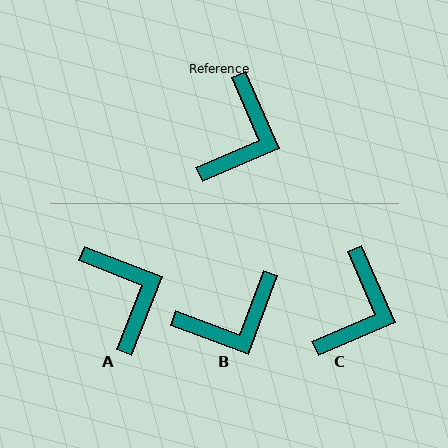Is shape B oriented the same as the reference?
No, it is off by about 44 degrees.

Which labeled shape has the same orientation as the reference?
C.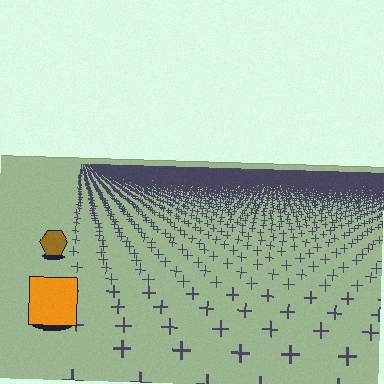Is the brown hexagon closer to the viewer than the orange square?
No. The orange square is closer — you can tell from the texture gradient: the ground texture is coarser near it.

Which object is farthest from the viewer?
The brown hexagon is farthest from the viewer. It appears smaller and the ground texture around it is denser.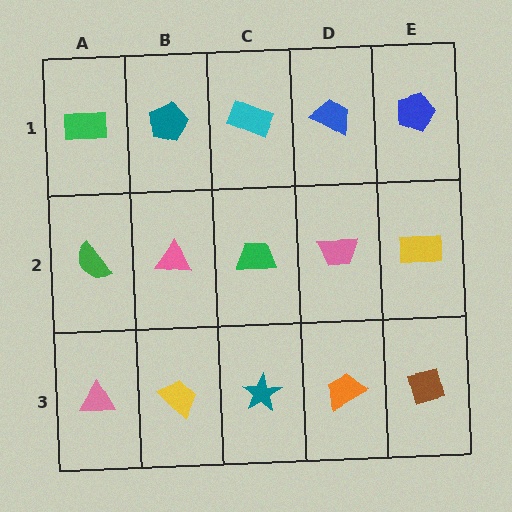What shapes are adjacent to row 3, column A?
A green semicircle (row 2, column A), a yellow trapezoid (row 3, column B).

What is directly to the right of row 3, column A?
A yellow trapezoid.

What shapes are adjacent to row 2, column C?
A cyan rectangle (row 1, column C), a teal star (row 3, column C), a pink triangle (row 2, column B), a pink trapezoid (row 2, column D).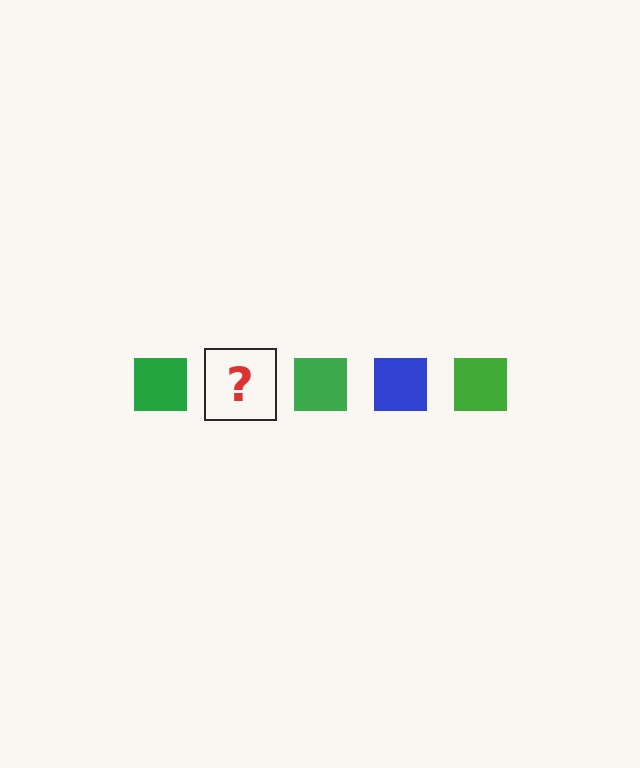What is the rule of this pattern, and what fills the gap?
The rule is that the pattern cycles through green, blue squares. The gap should be filled with a blue square.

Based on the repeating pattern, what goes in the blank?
The blank should be a blue square.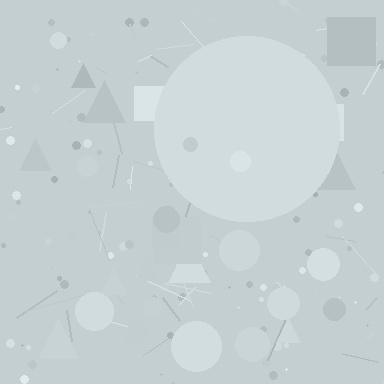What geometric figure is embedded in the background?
A circle is embedded in the background.